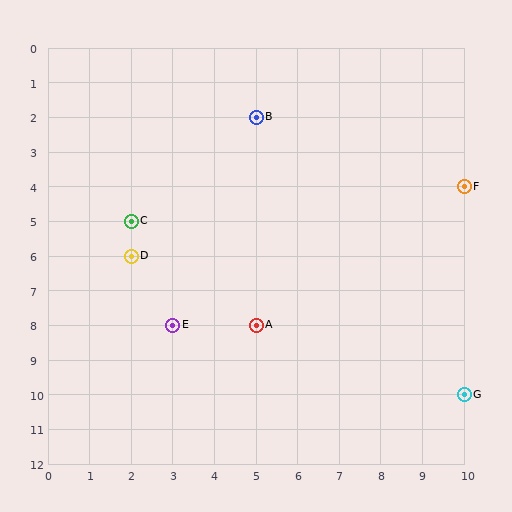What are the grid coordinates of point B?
Point B is at grid coordinates (5, 2).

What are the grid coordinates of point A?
Point A is at grid coordinates (5, 8).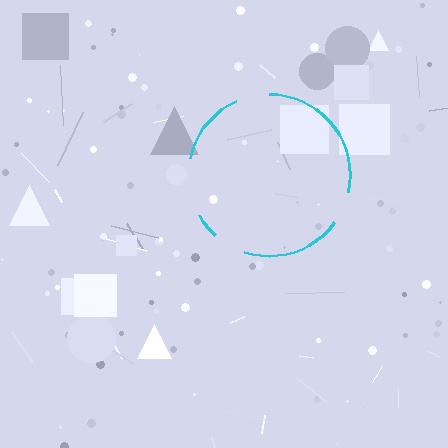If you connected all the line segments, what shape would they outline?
They would outline a circle.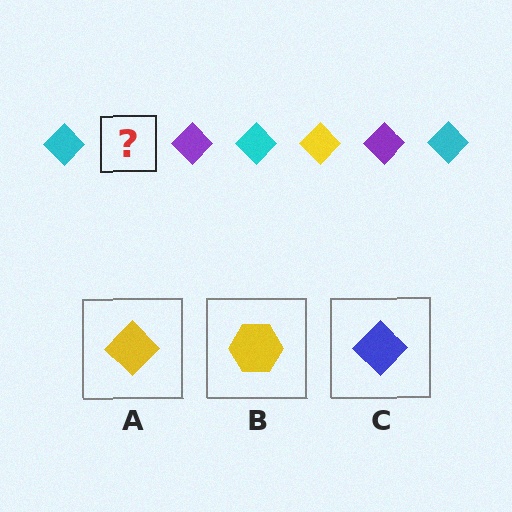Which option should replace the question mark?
Option A.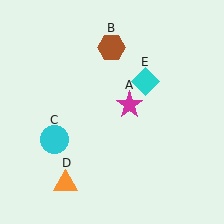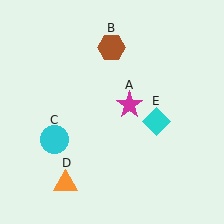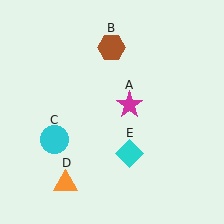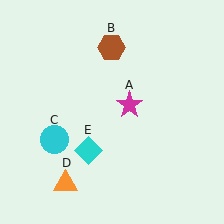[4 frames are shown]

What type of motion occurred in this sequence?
The cyan diamond (object E) rotated clockwise around the center of the scene.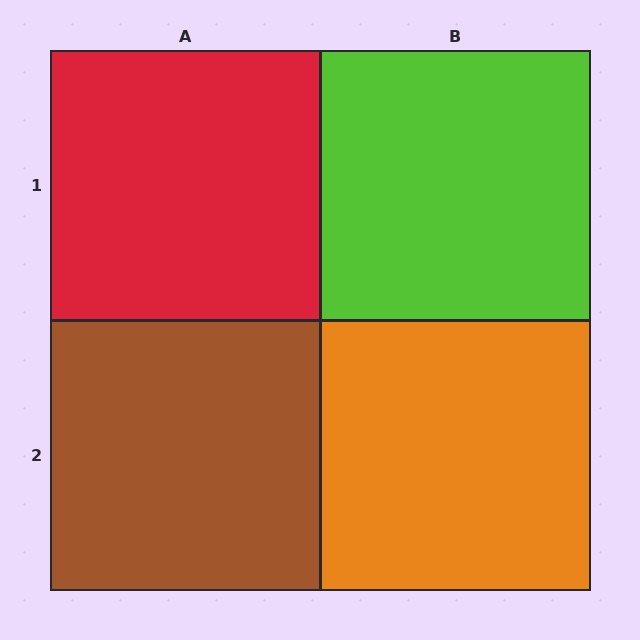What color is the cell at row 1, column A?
Red.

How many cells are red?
1 cell is red.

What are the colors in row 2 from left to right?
Brown, orange.